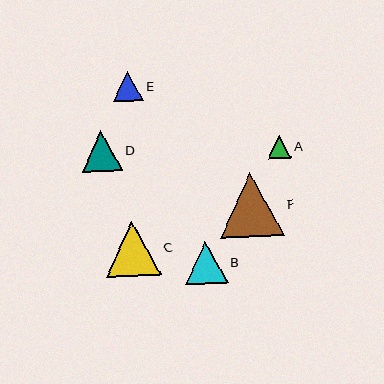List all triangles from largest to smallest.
From largest to smallest: F, C, B, D, E, A.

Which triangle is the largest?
Triangle F is the largest with a size of approximately 65 pixels.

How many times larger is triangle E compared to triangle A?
Triangle E is approximately 1.3 times the size of triangle A.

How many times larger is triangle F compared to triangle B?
Triangle F is approximately 1.5 times the size of triangle B.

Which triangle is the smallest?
Triangle A is the smallest with a size of approximately 23 pixels.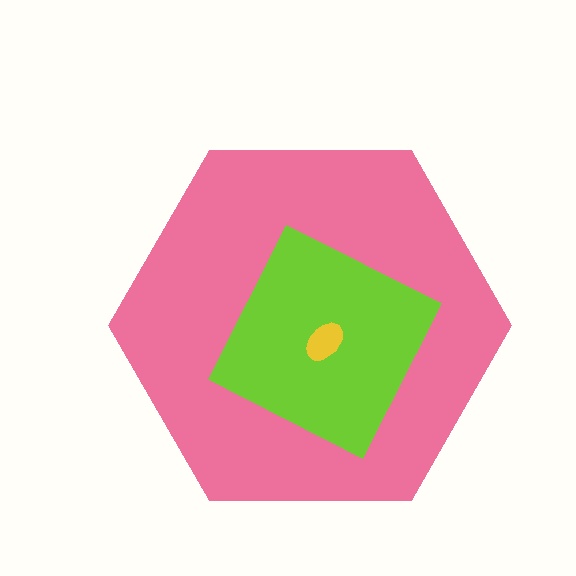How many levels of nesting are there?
3.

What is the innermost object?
The yellow ellipse.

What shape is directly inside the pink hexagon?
The lime square.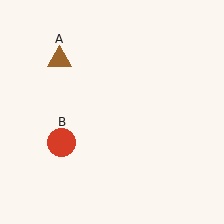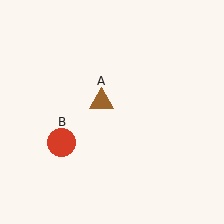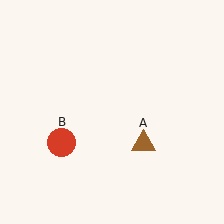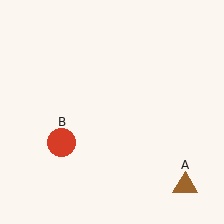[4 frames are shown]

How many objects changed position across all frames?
1 object changed position: brown triangle (object A).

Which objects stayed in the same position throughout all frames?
Red circle (object B) remained stationary.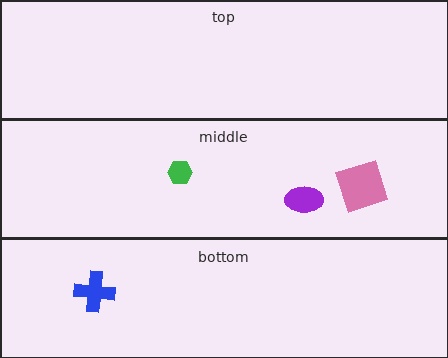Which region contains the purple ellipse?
The middle region.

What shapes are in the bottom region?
The blue cross.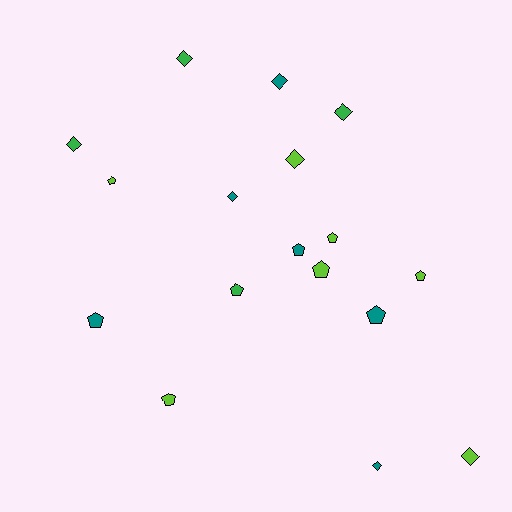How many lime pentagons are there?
There are 5 lime pentagons.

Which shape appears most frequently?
Pentagon, with 9 objects.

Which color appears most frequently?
Lime, with 7 objects.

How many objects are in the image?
There are 17 objects.